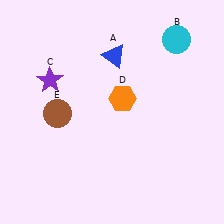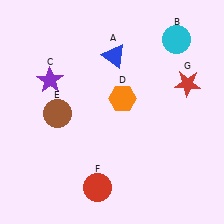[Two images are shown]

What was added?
A red circle (F), a red star (G) were added in Image 2.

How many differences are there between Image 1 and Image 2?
There are 2 differences between the two images.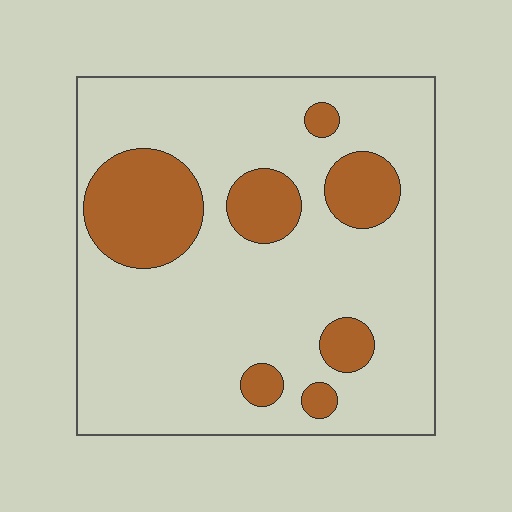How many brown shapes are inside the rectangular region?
7.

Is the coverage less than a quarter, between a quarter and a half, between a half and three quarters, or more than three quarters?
Less than a quarter.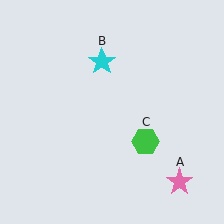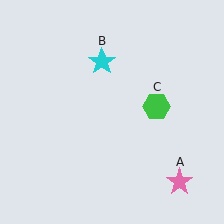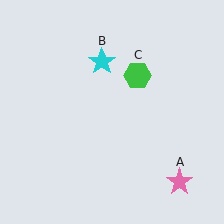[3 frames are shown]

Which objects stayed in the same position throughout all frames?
Pink star (object A) and cyan star (object B) remained stationary.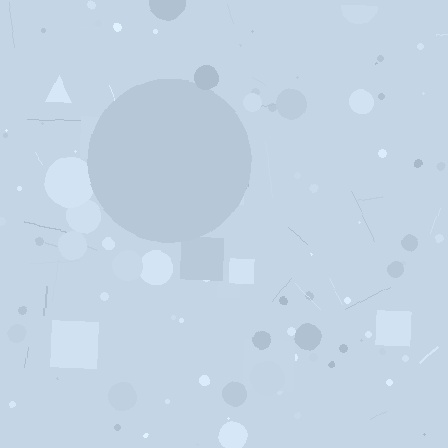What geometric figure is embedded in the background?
A circle is embedded in the background.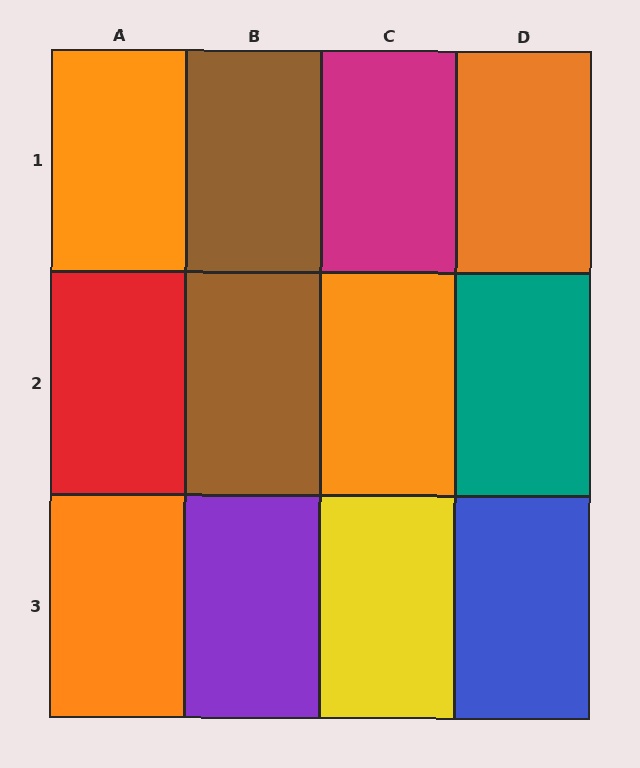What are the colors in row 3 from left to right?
Orange, purple, yellow, blue.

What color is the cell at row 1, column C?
Magenta.